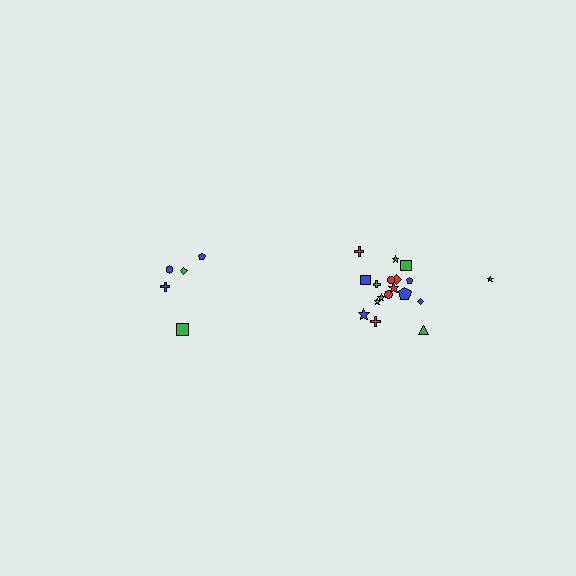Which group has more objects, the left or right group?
The right group.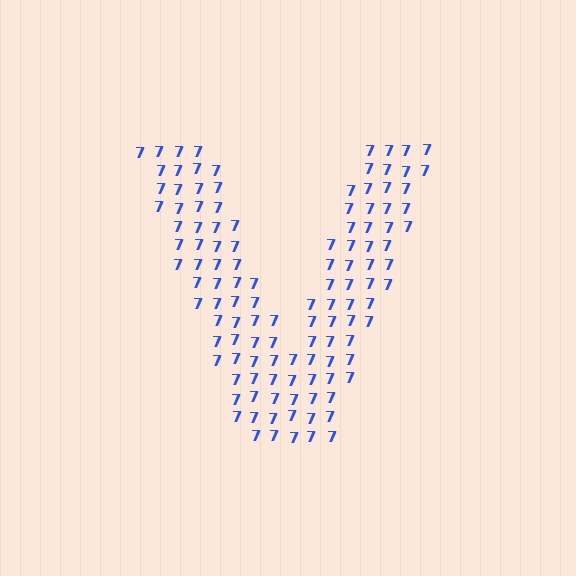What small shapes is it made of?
It is made of small digit 7's.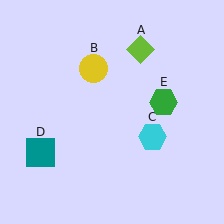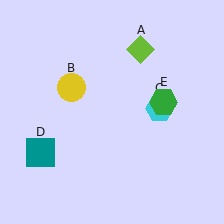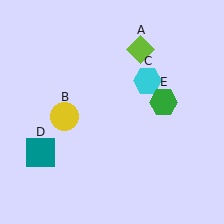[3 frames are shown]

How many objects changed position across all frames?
2 objects changed position: yellow circle (object B), cyan hexagon (object C).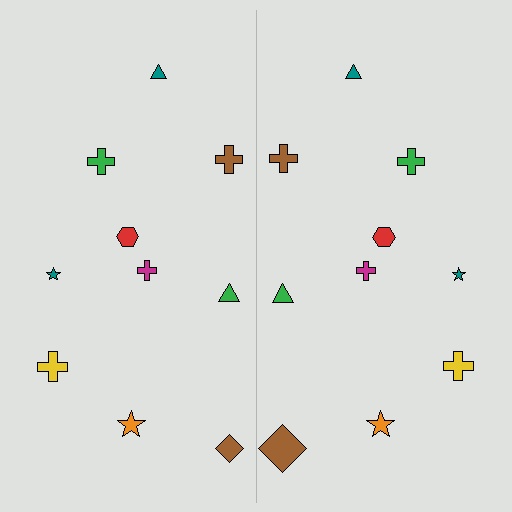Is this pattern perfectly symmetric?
No, the pattern is not perfectly symmetric. The brown diamond on the right side has a different size than its mirror counterpart.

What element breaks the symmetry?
The brown diamond on the right side has a different size than its mirror counterpart.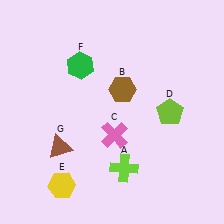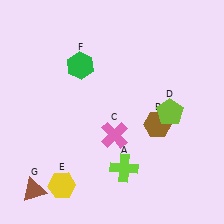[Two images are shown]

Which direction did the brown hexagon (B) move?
The brown hexagon (B) moved right.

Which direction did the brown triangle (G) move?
The brown triangle (G) moved down.